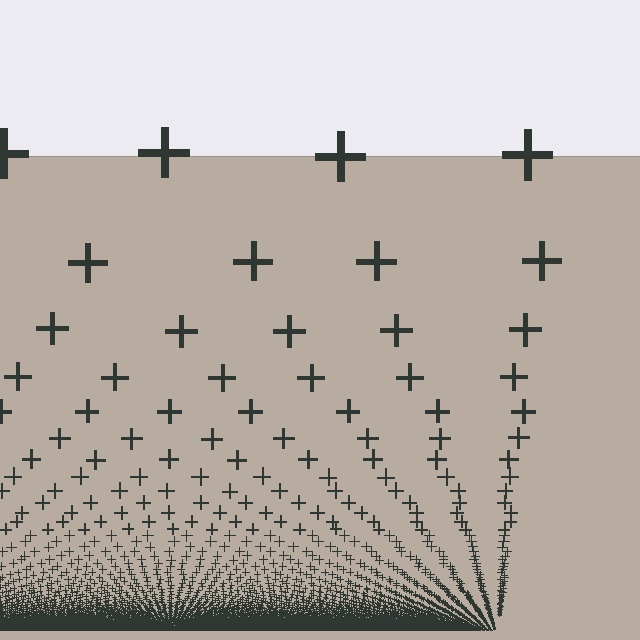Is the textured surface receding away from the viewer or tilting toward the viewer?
The surface appears to tilt toward the viewer. Texture elements get larger and sparser toward the top.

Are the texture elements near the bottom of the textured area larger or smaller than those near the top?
Smaller. The gradient is inverted — elements near the bottom are smaller and denser.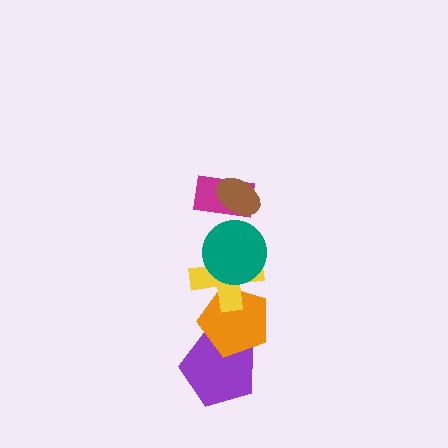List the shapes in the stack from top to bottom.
From top to bottom: the brown ellipse, the magenta rectangle, the teal circle, the yellow cross, the orange pentagon, the purple pentagon.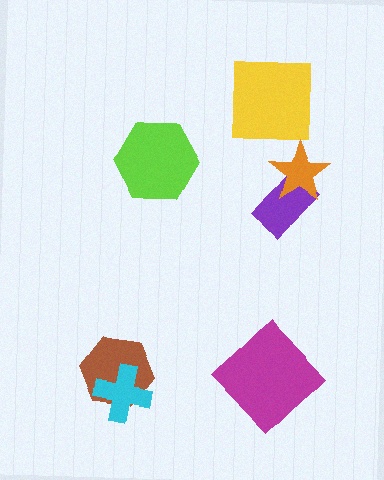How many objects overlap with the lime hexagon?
0 objects overlap with the lime hexagon.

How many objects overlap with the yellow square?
0 objects overlap with the yellow square.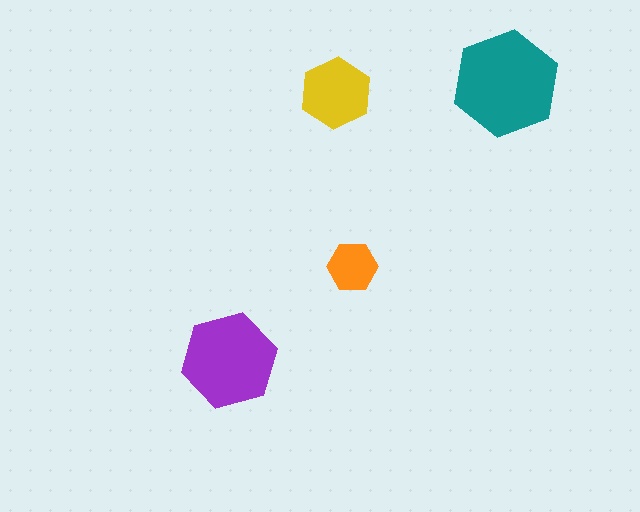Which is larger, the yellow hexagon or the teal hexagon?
The teal one.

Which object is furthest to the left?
The purple hexagon is leftmost.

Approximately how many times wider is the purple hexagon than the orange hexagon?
About 2 times wider.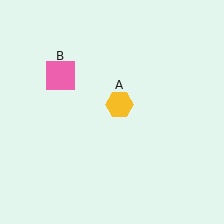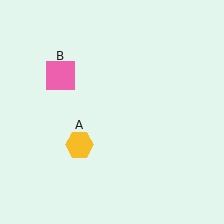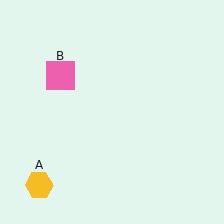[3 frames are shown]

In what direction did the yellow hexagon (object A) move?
The yellow hexagon (object A) moved down and to the left.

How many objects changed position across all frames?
1 object changed position: yellow hexagon (object A).